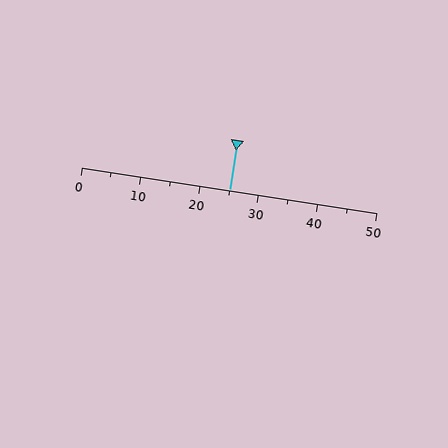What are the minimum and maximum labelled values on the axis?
The axis runs from 0 to 50.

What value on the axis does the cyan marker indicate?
The marker indicates approximately 25.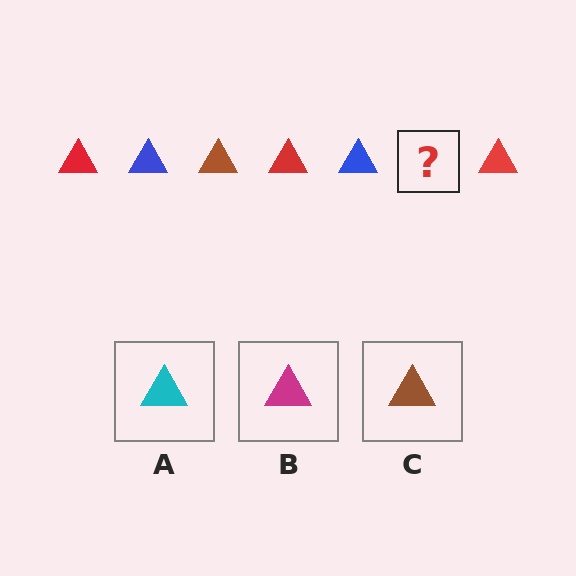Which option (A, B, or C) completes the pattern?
C.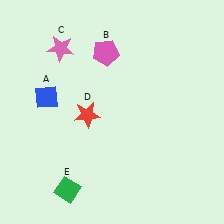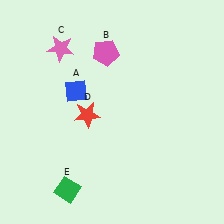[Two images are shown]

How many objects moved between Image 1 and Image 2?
1 object moved between the two images.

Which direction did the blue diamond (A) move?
The blue diamond (A) moved right.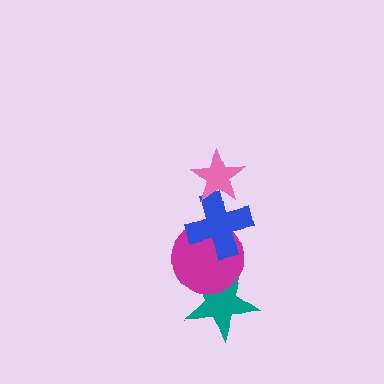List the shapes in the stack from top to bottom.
From top to bottom: the pink star, the blue cross, the magenta circle, the teal star.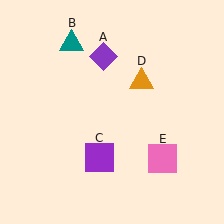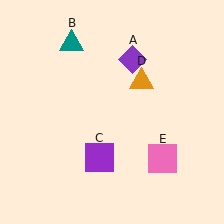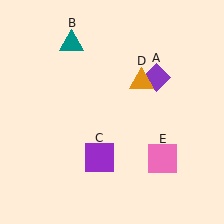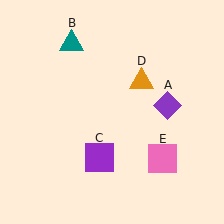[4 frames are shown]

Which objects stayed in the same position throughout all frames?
Teal triangle (object B) and purple square (object C) and orange triangle (object D) and pink square (object E) remained stationary.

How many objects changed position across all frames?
1 object changed position: purple diamond (object A).